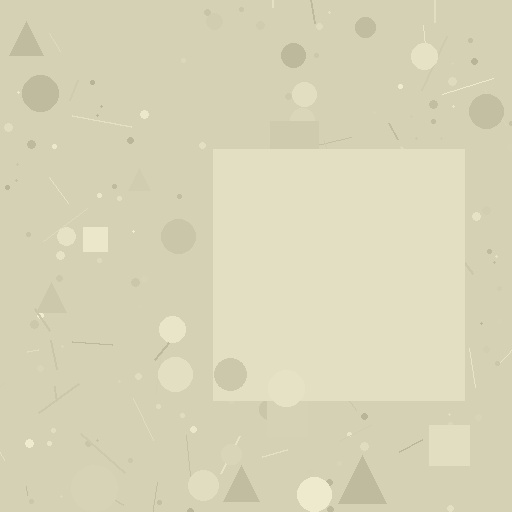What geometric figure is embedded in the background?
A square is embedded in the background.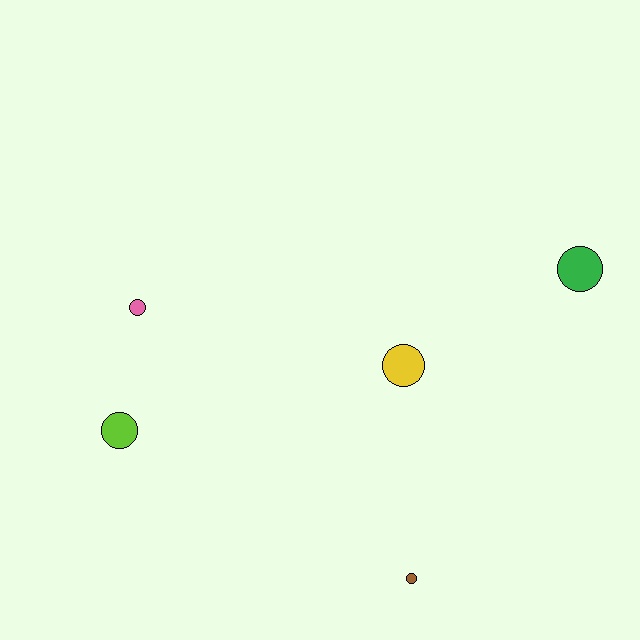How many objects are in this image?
There are 5 objects.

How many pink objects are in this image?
There is 1 pink object.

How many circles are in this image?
There are 5 circles.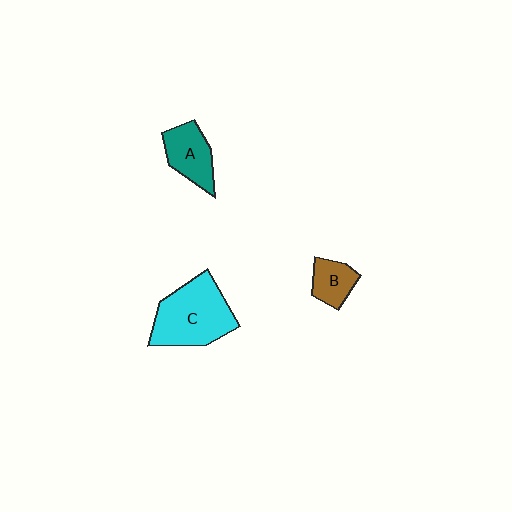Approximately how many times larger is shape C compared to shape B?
Approximately 2.6 times.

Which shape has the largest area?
Shape C (cyan).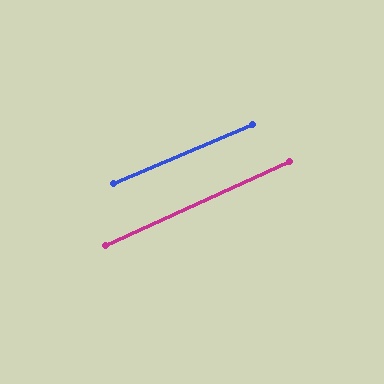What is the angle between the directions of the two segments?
Approximately 2 degrees.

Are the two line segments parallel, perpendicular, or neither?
Parallel — their directions differ by only 1.6°.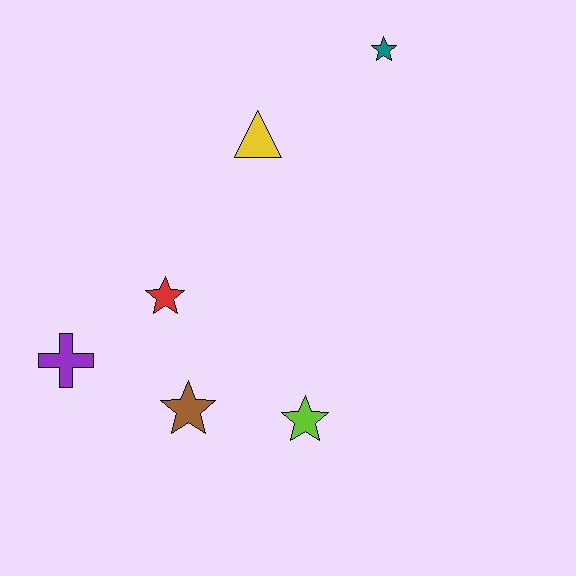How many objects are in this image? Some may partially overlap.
There are 6 objects.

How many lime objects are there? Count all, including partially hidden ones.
There is 1 lime object.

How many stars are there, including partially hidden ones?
There are 4 stars.